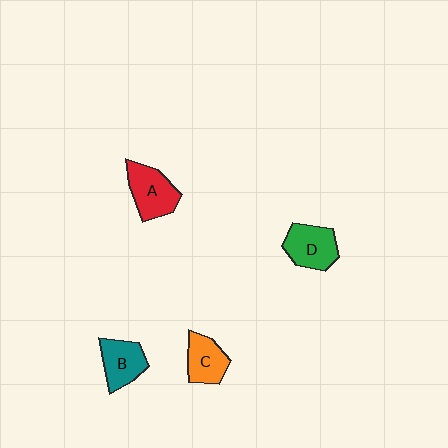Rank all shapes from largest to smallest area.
From largest to smallest: A (red), D (green), B (teal), C (orange).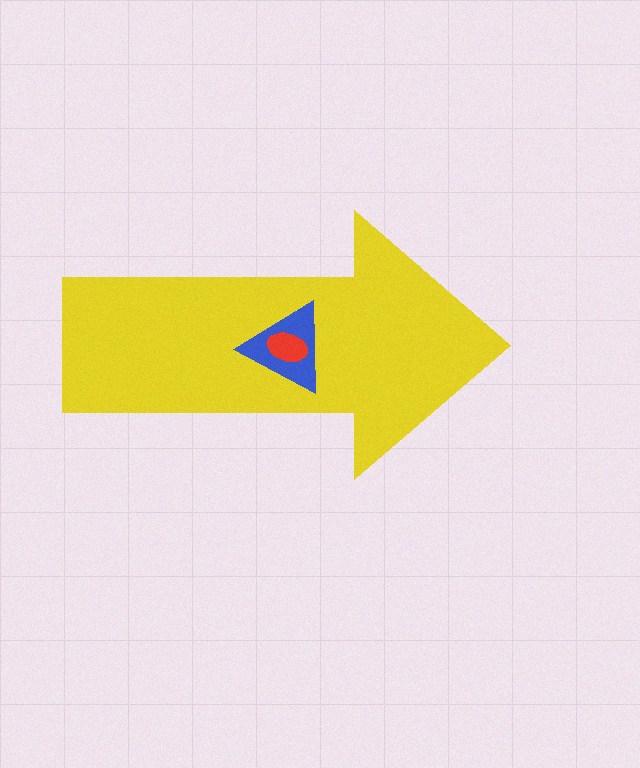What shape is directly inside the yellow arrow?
The blue triangle.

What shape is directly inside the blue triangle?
The red ellipse.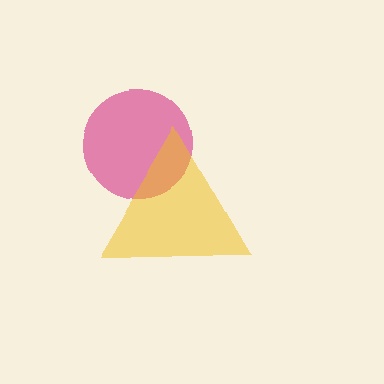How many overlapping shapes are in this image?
There are 2 overlapping shapes in the image.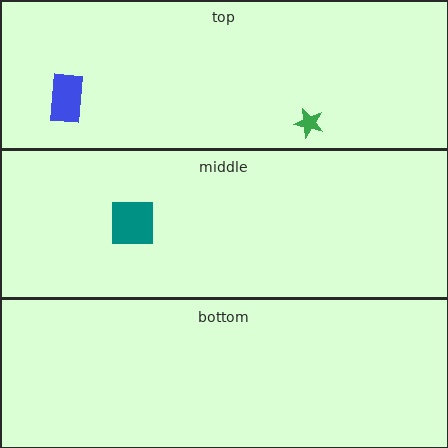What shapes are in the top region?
The blue rectangle, the green star.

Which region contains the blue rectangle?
The top region.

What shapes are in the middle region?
The teal square.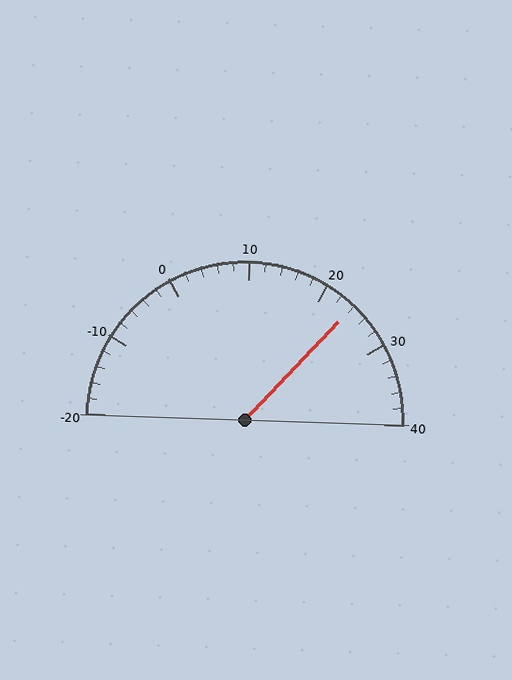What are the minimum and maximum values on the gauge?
The gauge ranges from -20 to 40.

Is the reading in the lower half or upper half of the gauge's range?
The reading is in the upper half of the range (-20 to 40).